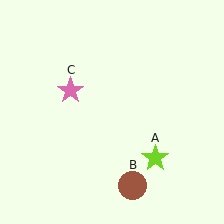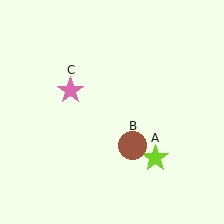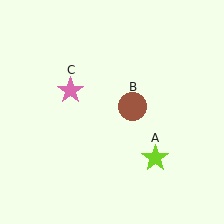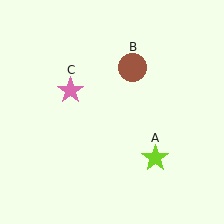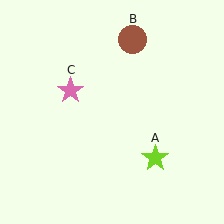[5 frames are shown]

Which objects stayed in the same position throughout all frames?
Lime star (object A) and pink star (object C) remained stationary.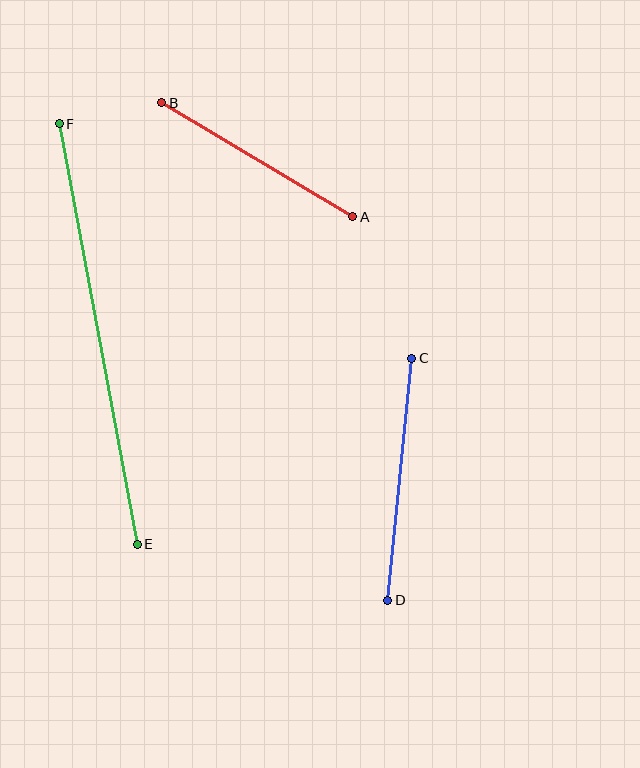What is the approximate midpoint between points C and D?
The midpoint is at approximately (400, 479) pixels.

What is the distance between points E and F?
The distance is approximately 428 pixels.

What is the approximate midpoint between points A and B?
The midpoint is at approximately (257, 160) pixels.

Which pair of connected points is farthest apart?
Points E and F are farthest apart.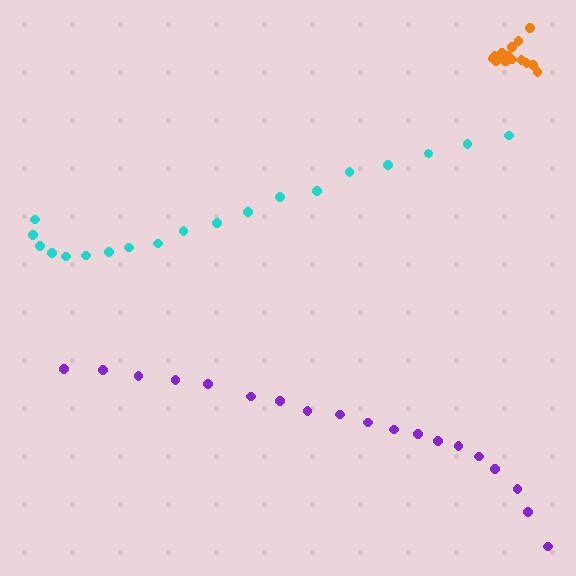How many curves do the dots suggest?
There are 3 distinct paths.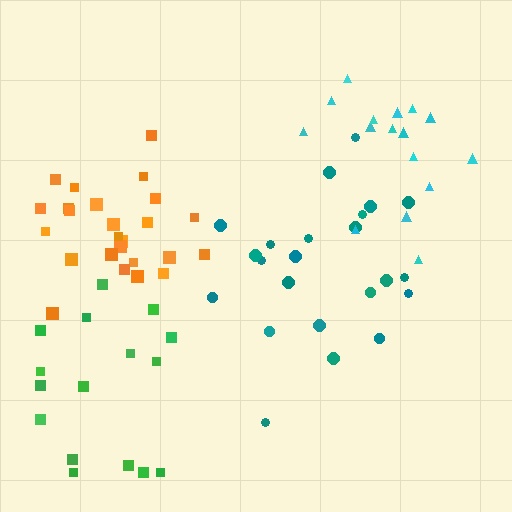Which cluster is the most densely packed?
Orange.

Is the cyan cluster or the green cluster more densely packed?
Cyan.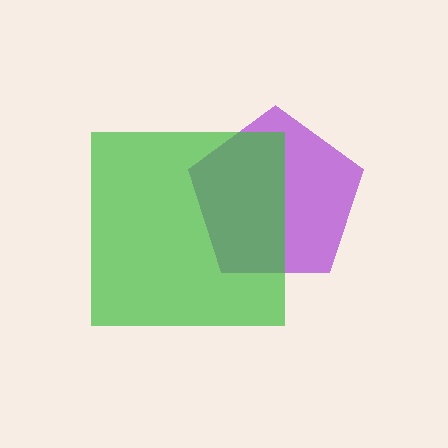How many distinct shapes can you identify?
There are 2 distinct shapes: a purple pentagon, a green square.